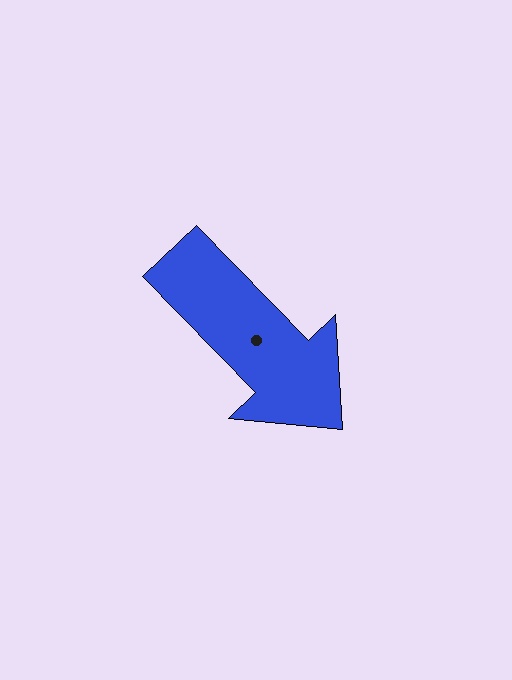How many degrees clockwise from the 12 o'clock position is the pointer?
Approximately 136 degrees.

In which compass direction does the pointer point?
Southeast.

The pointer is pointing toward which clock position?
Roughly 5 o'clock.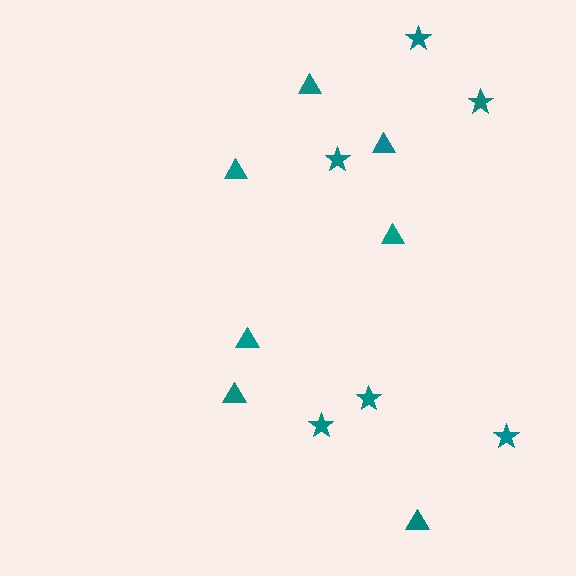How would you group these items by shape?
There are 2 groups: one group of stars (6) and one group of triangles (7).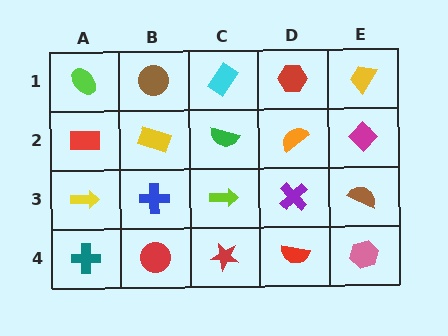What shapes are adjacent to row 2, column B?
A brown circle (row 1, column B), a blue cross (row 3, column B), a red rectangle (row 2, column A), a green semicircle (row 2, column C).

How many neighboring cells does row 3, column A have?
3.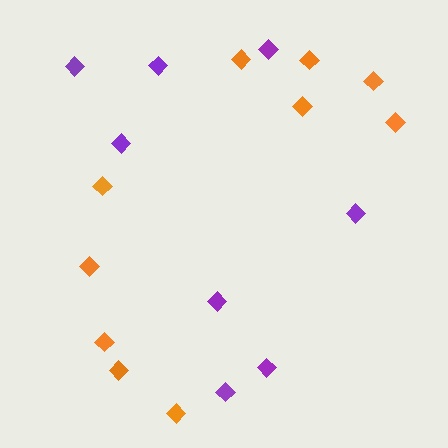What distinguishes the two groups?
There are 2 groups: one group of orange diamonds (10) and one group of purple diamonds (8).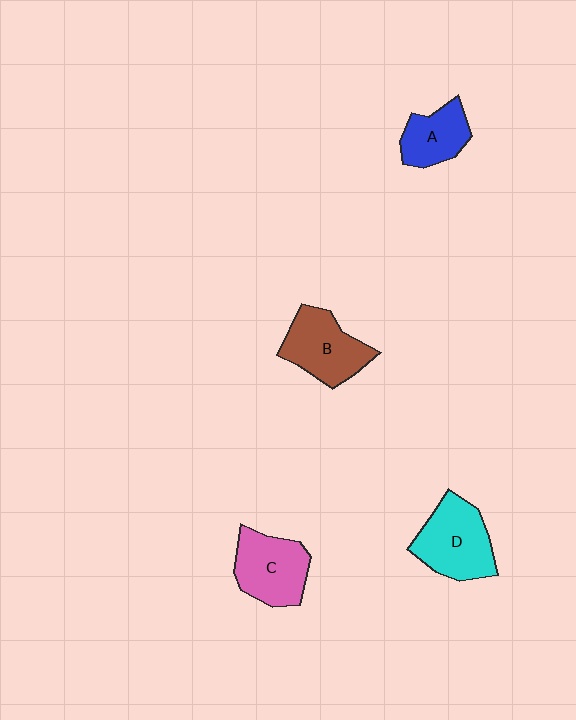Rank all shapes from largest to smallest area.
From largest to smallest: D (cyan), B (brown), C (pink), A (blue).